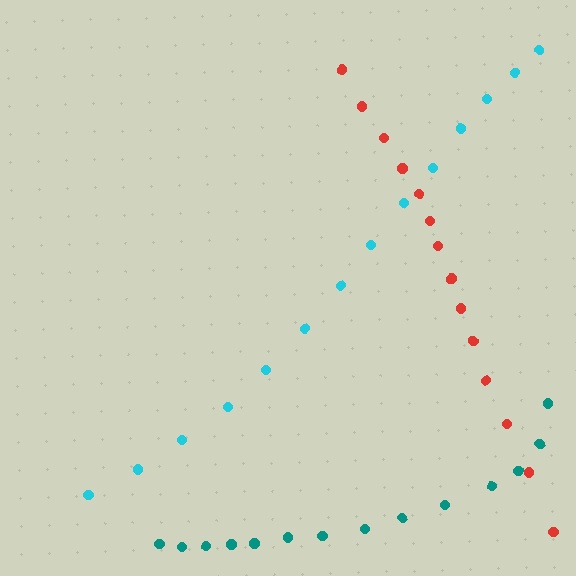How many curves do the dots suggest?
There are 3 distinct paths.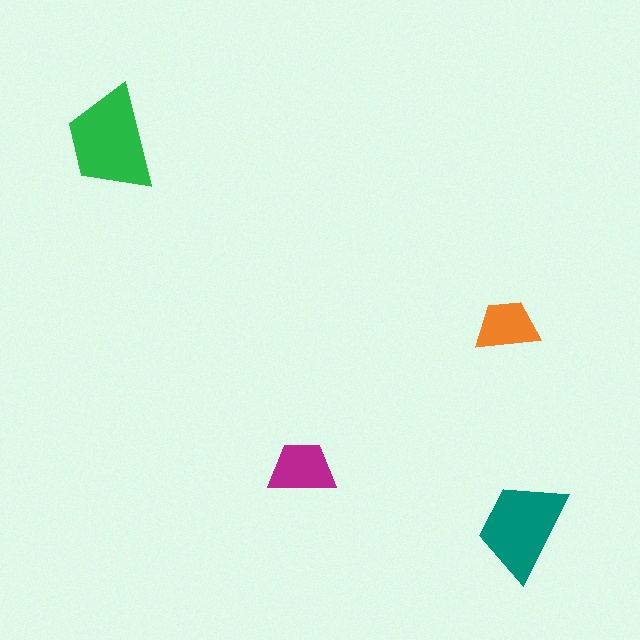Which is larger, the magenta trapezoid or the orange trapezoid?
The magenta one.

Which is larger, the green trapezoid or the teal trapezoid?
The green one.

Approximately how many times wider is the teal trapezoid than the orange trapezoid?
About 1.5 times wider.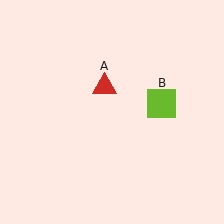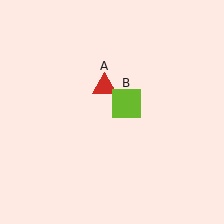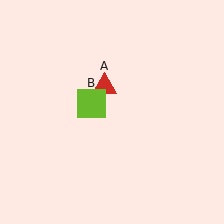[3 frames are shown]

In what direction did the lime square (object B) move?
The lime square (object B) moved left.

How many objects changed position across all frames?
1 object changed position: lime square (object B).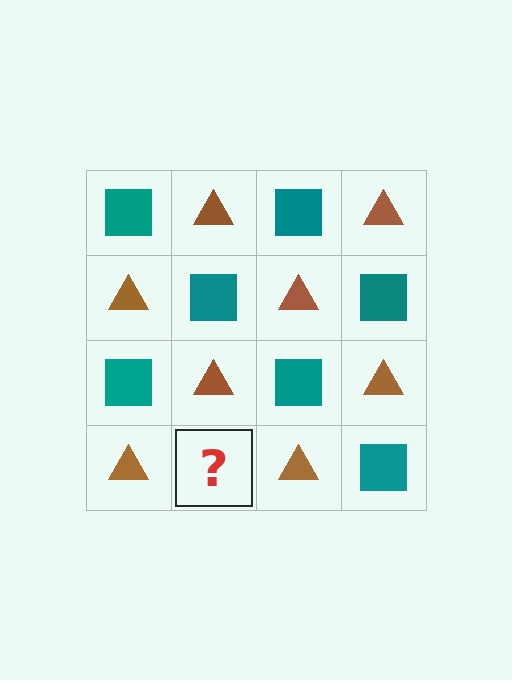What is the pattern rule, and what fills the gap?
The rule is that it alternates teal square and brown triangle in a checkerboard pattern. The gap should be filled with a teal square.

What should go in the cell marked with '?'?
The missing cell should contain a teal square.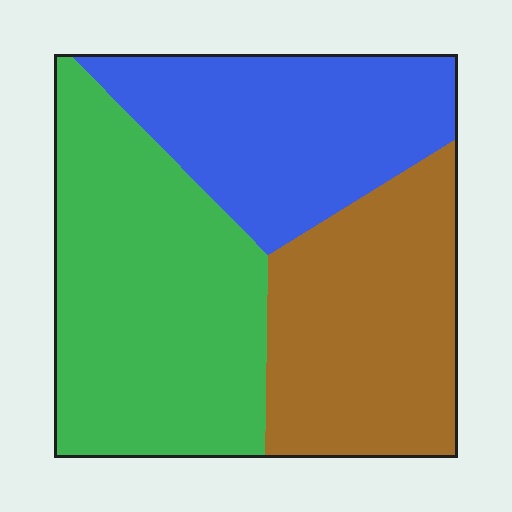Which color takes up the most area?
Green, at roughly 40%.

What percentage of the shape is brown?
Brown takes up about one third (1/3) of the shape.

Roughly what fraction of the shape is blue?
Blue covers around 30% of the shape.